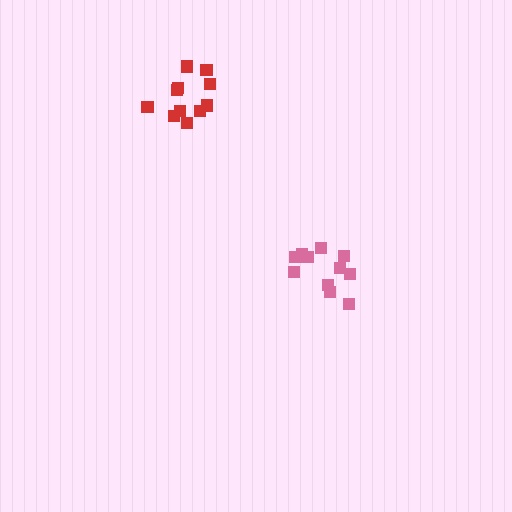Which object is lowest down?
The pink cluster is bottommost.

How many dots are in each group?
Group 1: 11 dots, Group 2: 11 dots (22 total).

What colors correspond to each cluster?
The clusters are colored: pink, red.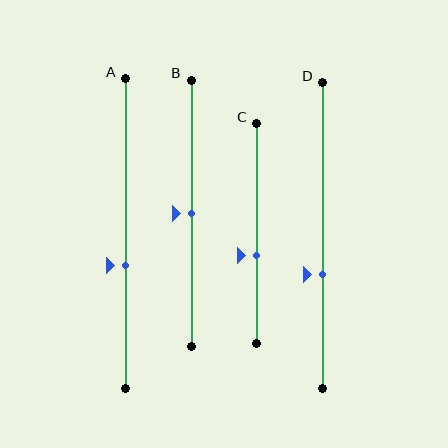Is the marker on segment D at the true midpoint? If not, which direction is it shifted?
No, the marker on segment D is shifted downward by about 13% of the segment length.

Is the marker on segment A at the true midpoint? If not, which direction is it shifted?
No, the marker on segment A is shifted downward by about 10% of the segment length.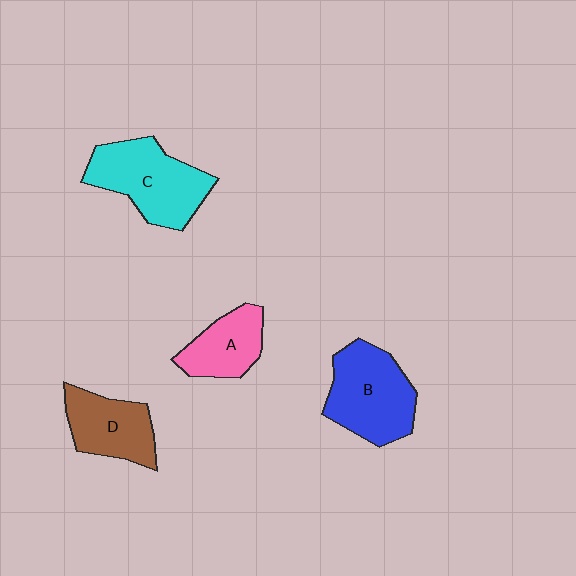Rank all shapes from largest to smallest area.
From largest to smallest: C (cyan), B (blue), D (brown), A (pink).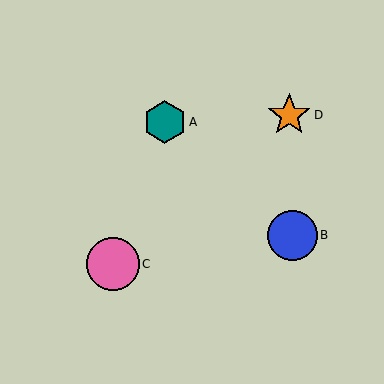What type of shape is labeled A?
Shape A is a teal hexagon.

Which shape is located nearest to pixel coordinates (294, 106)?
The orange star (labeled D) at (289, 115) is nearest to that location.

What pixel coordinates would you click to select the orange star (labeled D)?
Click at (289, 115) to select the orange star D.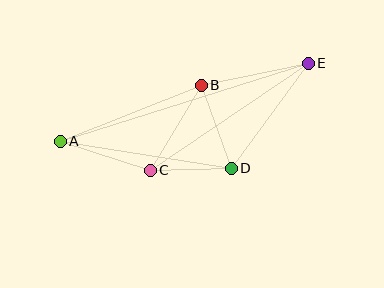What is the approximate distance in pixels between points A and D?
The distance between A and D is approximately 173 pixels.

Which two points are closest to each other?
Points C and D are closest to each other.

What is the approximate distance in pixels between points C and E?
The distance between C and E is approximately 191 pixels.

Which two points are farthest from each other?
Points A and E are farthest from each other.